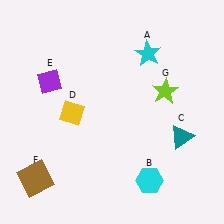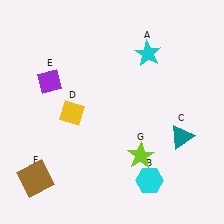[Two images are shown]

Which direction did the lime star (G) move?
The lime star (G) moved down.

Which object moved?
The lime star (G) moved down.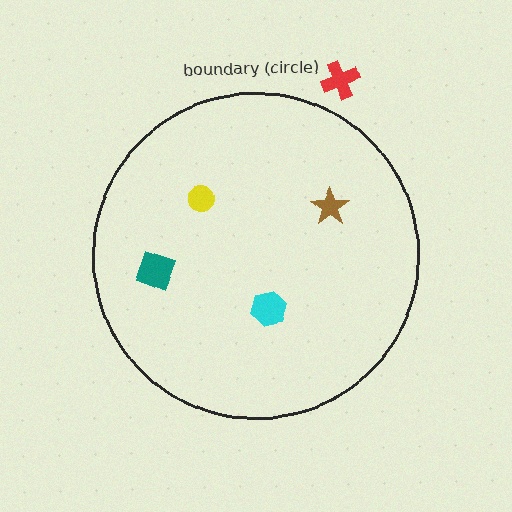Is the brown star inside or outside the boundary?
Inside.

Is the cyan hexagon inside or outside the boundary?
Inside.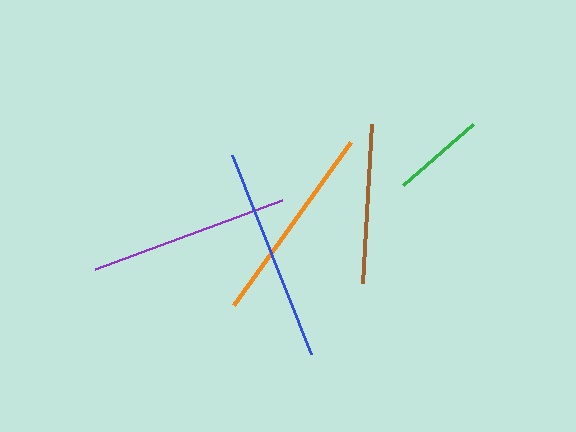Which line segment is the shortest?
The green line is the shortest at approximately 93 pixels.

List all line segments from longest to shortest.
From longest to shortest: blue, orange, purple, brown, green.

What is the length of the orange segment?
The orange segment is approximately 201 pixels long.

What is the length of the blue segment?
The blue segment is approximately 214 pixels long.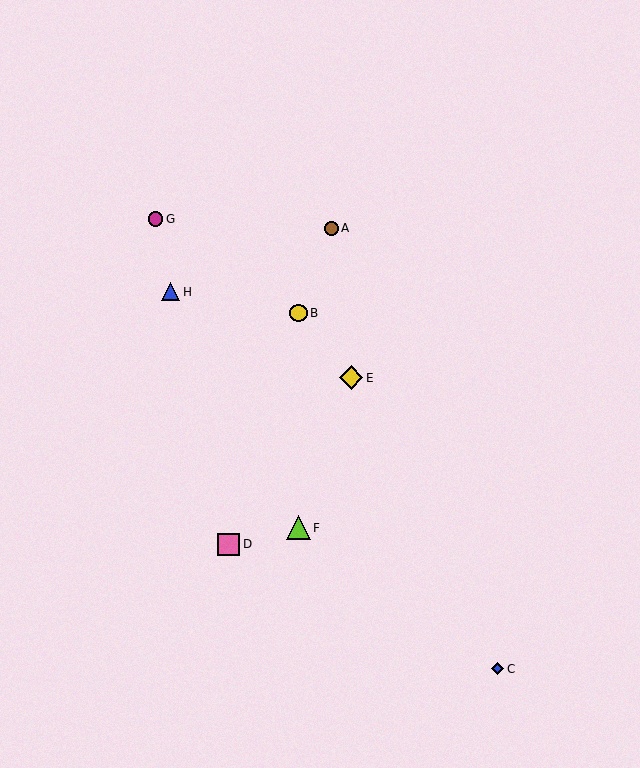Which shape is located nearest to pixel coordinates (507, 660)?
The blue diamond (labeled C) at (498, 669) is nearest to that location.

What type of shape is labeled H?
Shape H is a blue triangle.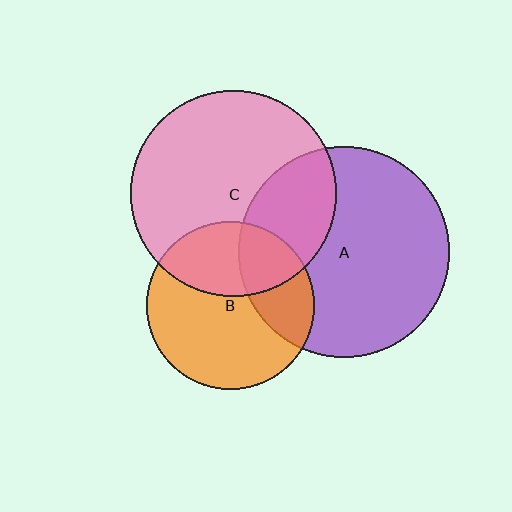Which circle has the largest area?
Circle A (purple).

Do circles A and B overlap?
Yes.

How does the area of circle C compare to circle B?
Approximately 1.5 times.